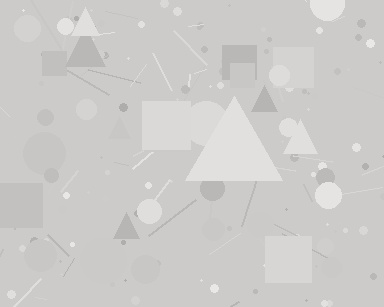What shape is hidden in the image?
A triangle is hidden in the image.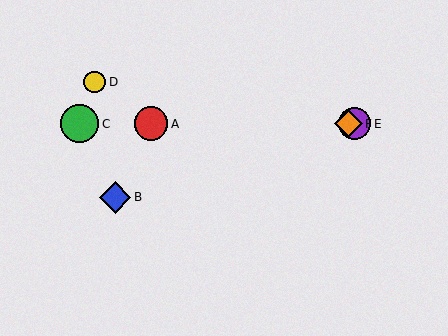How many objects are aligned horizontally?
4 objects (A, C, E, F) are aligned horizontally.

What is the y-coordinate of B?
Object B is at y≈197.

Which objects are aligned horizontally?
Objects A, C, E, F are aligned horizontally.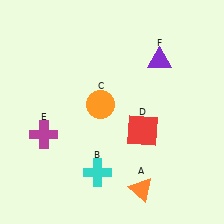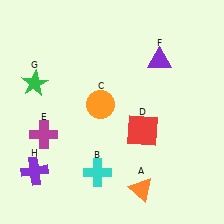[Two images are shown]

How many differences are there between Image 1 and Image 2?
There are 2 differences between the two images.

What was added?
A green star (G), a purple cross (H) were added in Image 2.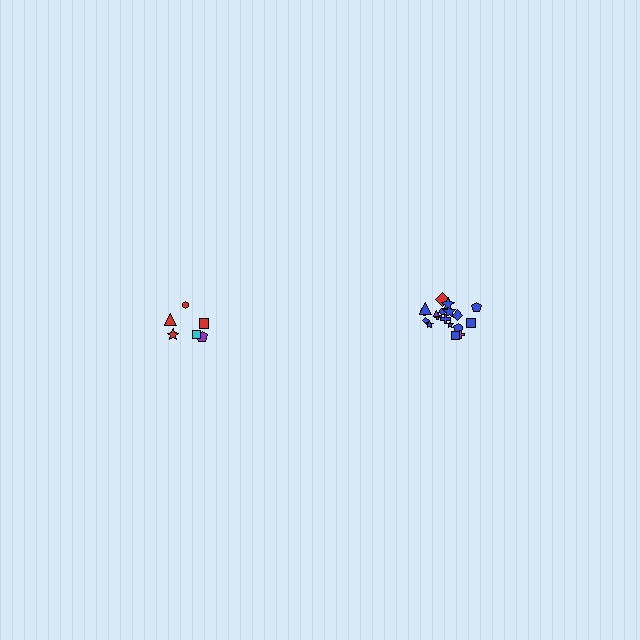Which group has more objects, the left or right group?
The right group.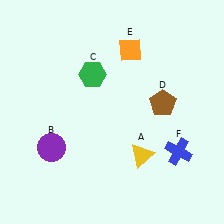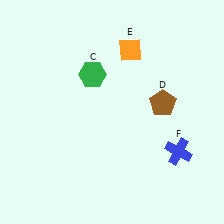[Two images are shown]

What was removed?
The purple circle (B), the yellow triangle (A) were removed in Image 2.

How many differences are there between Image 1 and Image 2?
There are 2 differences between the two images.